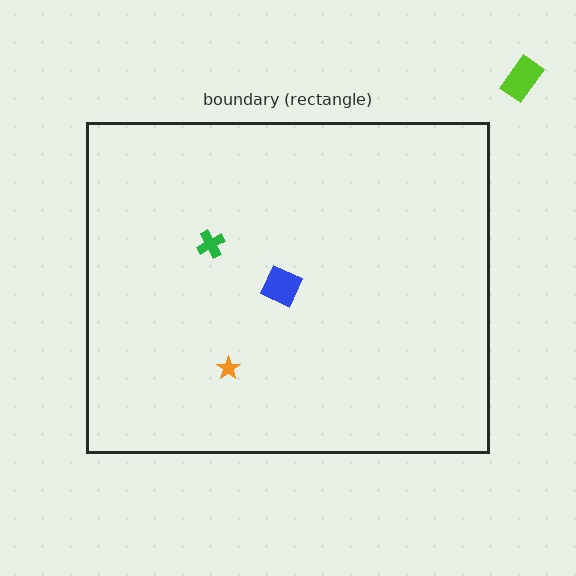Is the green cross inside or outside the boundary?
Inside.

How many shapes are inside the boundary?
3 inside, 1 outside.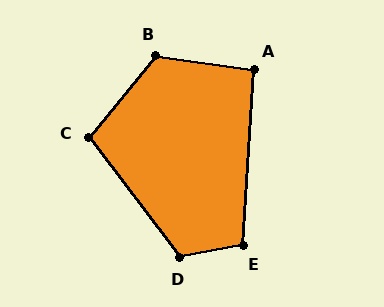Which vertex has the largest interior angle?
B, at approximately 121 degrees.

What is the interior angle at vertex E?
Approximately 105 degrees (obtuse).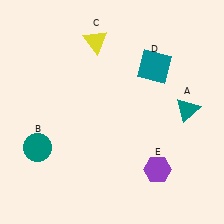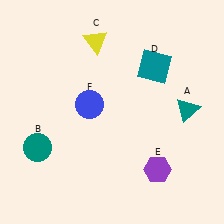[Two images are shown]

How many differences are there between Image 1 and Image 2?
There is 1 difference between the two images.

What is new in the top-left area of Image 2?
A blue circle (F) was added in the top-left area of Image 2.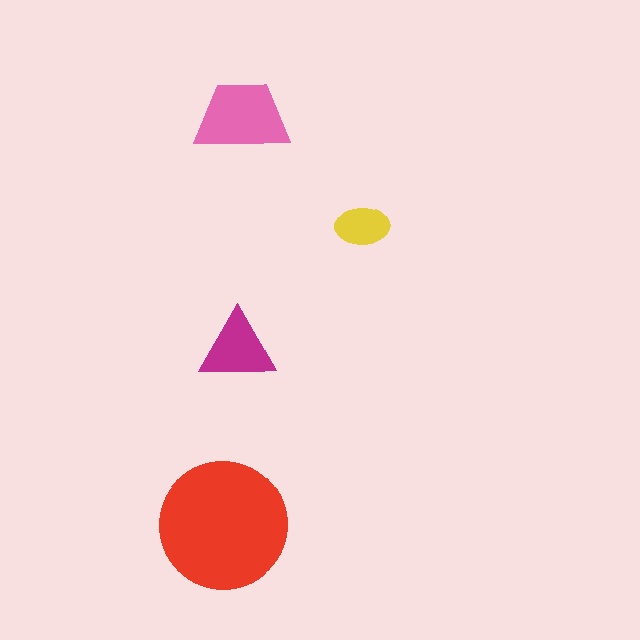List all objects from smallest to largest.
The yellow ellipse, the magenta triangle, the pink trapezoid, the red circle.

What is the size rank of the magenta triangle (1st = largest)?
3rd.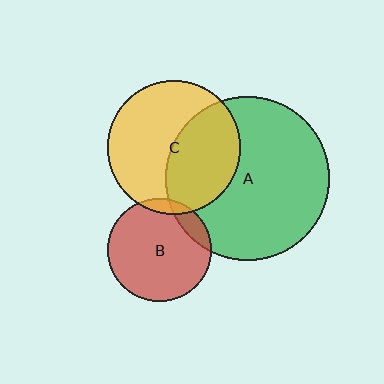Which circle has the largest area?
Circle A (green).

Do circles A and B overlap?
Yes.